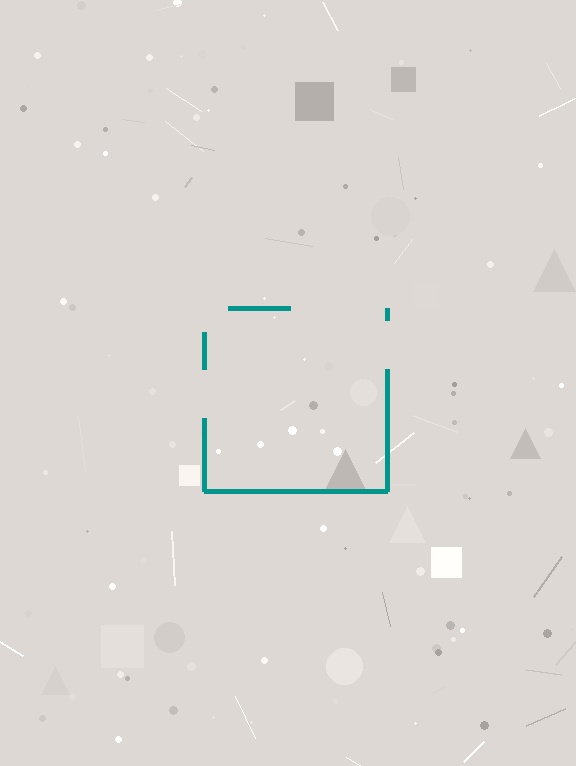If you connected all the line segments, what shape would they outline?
They would outline a square.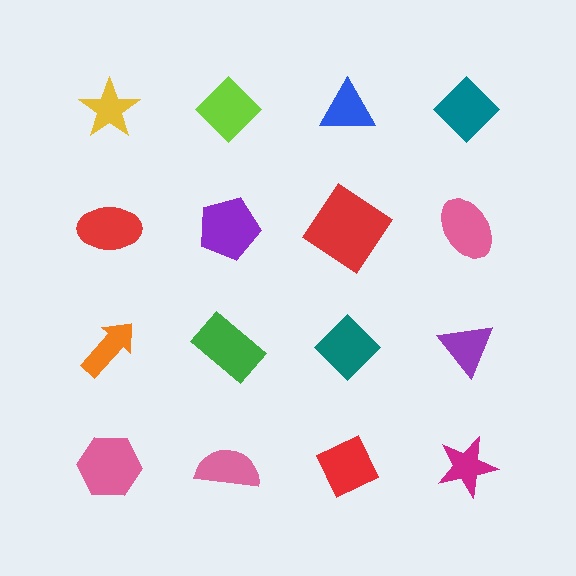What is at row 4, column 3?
A red diamond.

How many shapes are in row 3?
4 shapes.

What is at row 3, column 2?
A green rectangle.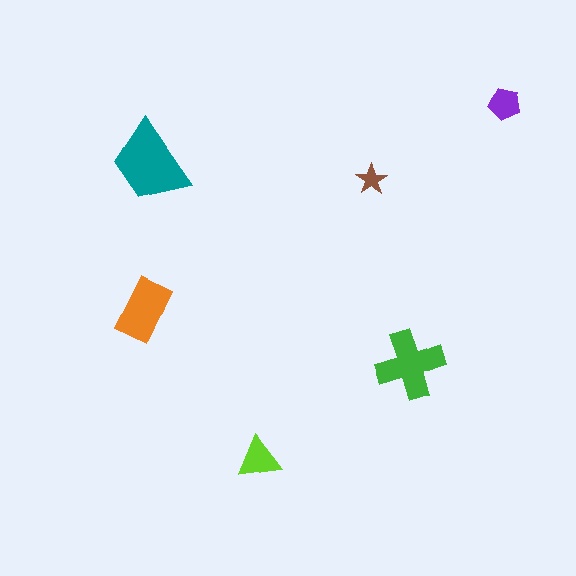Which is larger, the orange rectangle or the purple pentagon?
The orange rectangle.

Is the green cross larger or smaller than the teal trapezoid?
Smaller.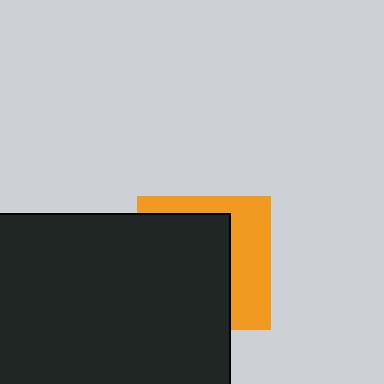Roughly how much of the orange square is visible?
A small part of it is visible (roughly 39%).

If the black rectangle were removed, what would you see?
You would see the complete orange square.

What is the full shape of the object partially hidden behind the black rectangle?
The partially hidden object is an orange square.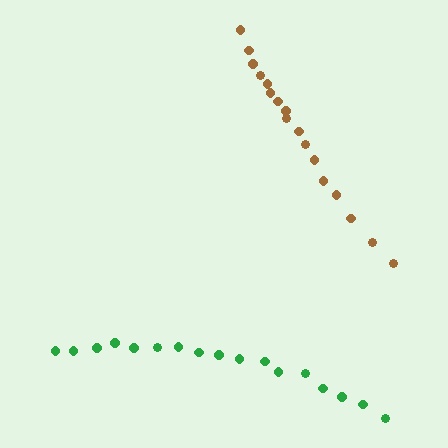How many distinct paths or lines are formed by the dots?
There are 2 distinct paths.